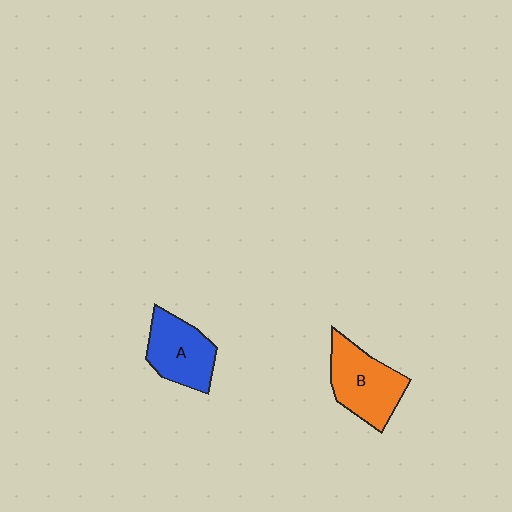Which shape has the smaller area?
Shape A (blue).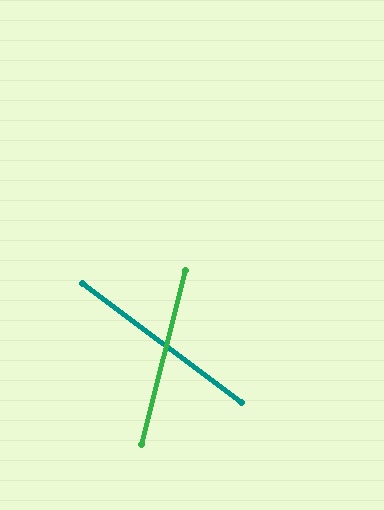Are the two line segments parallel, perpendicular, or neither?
Neither parallel nor perpendicular — they differ by about 67°.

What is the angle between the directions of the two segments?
Approximately 67 degrees.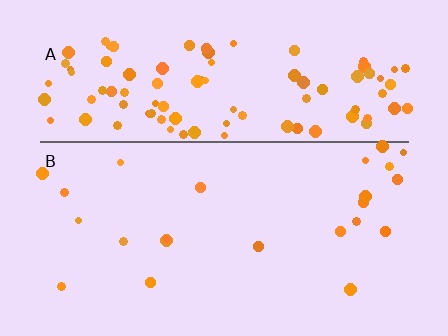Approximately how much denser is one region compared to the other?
Approximately 4.6× — region A over region B.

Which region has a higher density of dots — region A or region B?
A (the top).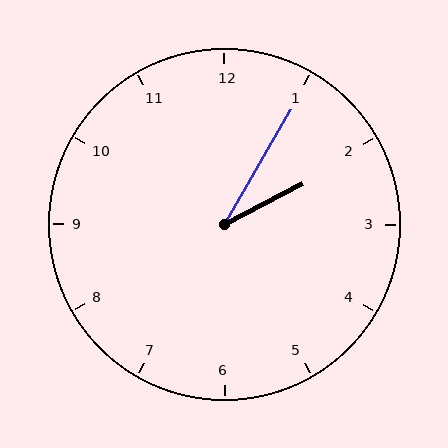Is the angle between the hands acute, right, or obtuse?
It is acute.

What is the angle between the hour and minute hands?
Approximately 32 degrees.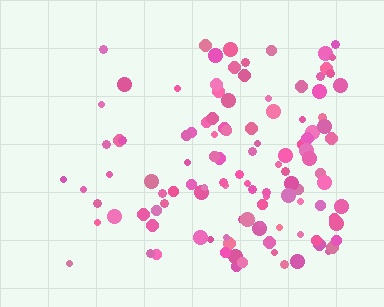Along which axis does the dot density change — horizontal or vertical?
Horizontal.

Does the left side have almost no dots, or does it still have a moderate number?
Still a moderate number, just noticeably fewer than the right.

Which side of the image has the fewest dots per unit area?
The left.